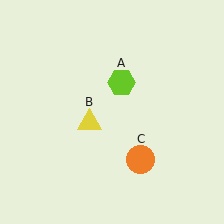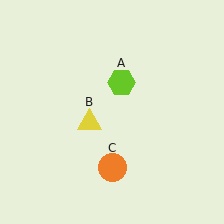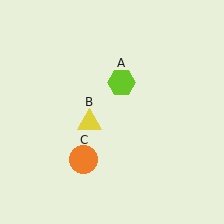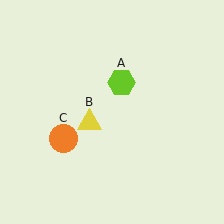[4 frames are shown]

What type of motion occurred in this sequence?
The orange circle (object C) rotated clockwise around the center of the scene.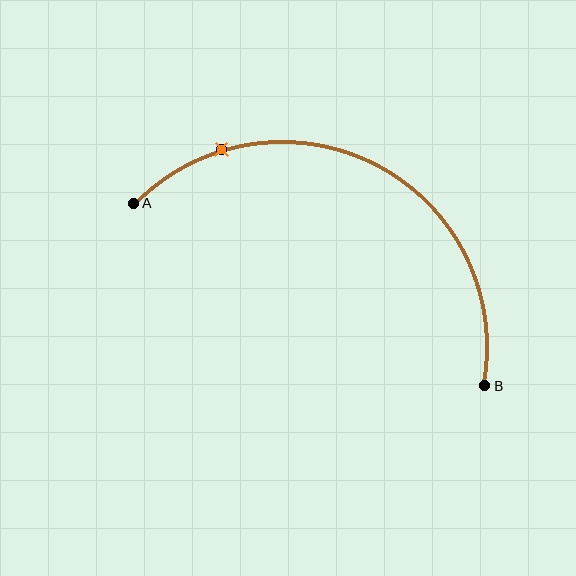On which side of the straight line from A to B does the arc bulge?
The arc bulges above the straight line connecting A and B.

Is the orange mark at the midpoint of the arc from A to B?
No. The orange mark lies on the arc but is closer to endpoint A. The arc midpoint would be at the point on the curve equidistant along the arc from both A and B.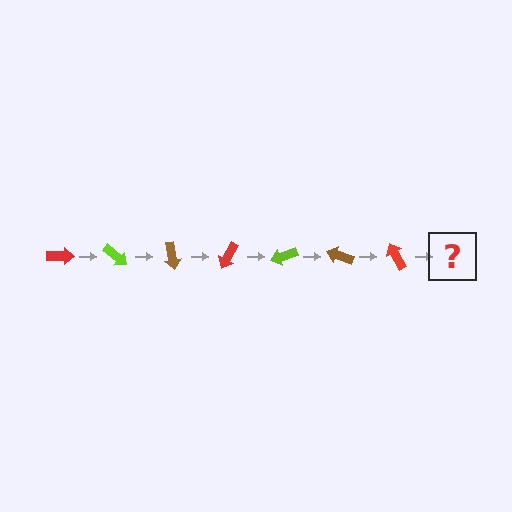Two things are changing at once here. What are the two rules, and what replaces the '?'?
The two rules are that it rotates 40 degrees each step and the color cycles through red, lime, and brown. The '?' should be a lime arrow, rotated 280 degrees from the start.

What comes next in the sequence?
The next element should be a lime arrow, rotated 280 degrees from the start.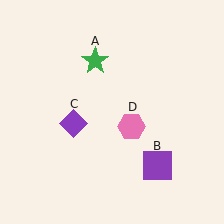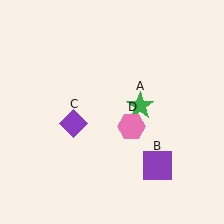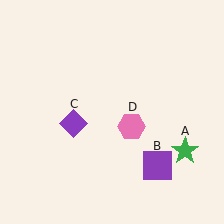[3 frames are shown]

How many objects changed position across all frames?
1 object changed position: green star (object A).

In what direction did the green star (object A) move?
The green star (object A) moved down and to the right.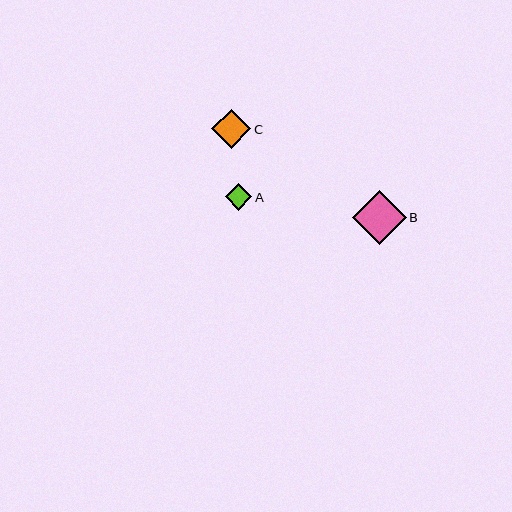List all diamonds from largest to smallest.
From largest to smallest: B, C, A.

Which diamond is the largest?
Diamond B is the largest with a size of approximately 54 pixels.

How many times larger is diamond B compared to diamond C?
Diamond B is approximately 1.4 times the size of diamond C.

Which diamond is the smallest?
Diamond A is the smallest with a size of approximately 26 pixels.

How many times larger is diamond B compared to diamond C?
Diamond B is approximately 1.4 times the size of diamond C.